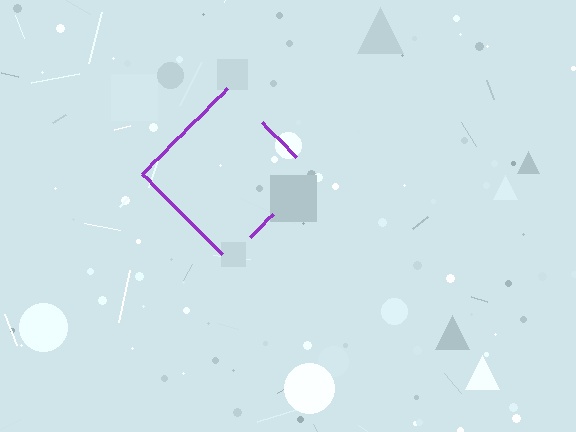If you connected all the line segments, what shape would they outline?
They would outline a diamond.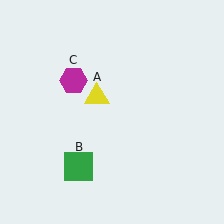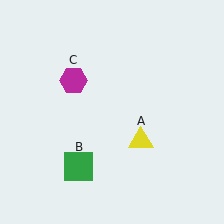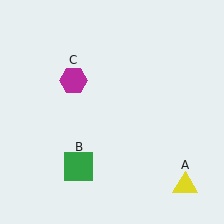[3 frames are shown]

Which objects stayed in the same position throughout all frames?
Green square (object B) and magenta hexagon (object C) remained stationary.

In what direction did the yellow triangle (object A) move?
The yellow triangle (object A) moved down and to the right.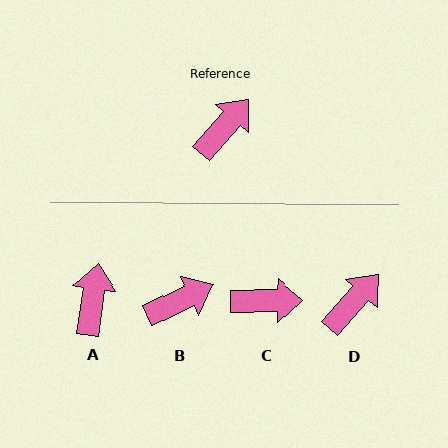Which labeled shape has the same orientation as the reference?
D.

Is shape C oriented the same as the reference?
No, it is off by about 48 degrees.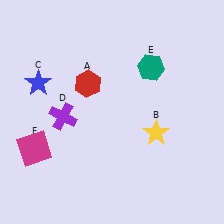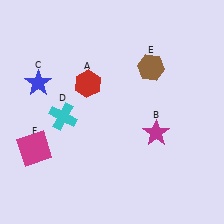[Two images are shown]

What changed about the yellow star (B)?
In Image 1, B is yellow. In Image 2, it changed to magenta.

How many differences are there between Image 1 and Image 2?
There are 3 differences between the two images.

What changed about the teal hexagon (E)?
In Image 1, E is teal. In Image 2, it changed to brown.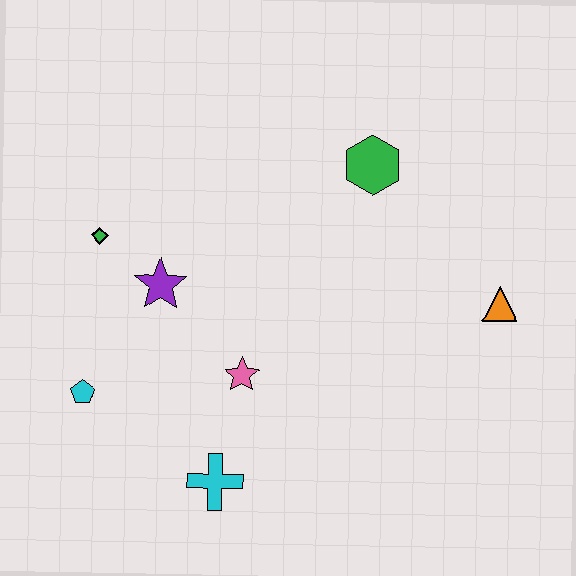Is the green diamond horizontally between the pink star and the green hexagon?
No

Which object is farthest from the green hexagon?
The cyan pentagon is farthest from the green hexagon.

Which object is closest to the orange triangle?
The green hexagon is closest to the orange triangle.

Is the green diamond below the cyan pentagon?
No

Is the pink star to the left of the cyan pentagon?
No